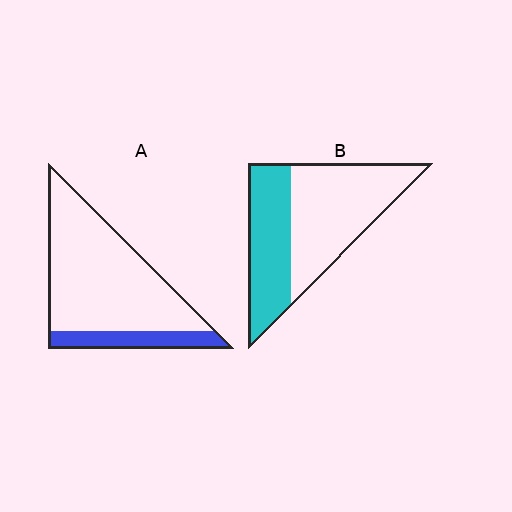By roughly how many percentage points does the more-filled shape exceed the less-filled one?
By roughly 25 percentage points (B over A).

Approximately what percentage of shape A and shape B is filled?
A is approximately 20% and B is approximately 40%.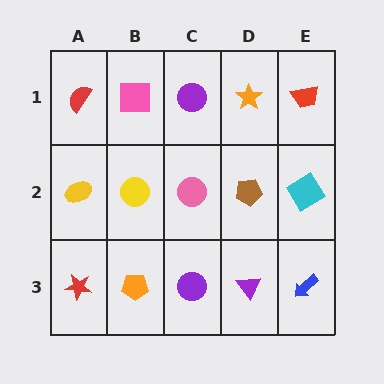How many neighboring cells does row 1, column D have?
3.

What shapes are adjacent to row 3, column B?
A yellow circle (row 2, column B), a red star (row 3, column A), a purple circle (row 3, column C).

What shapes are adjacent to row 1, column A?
A yellow ellipse (row 2, column A), a pink square (row 1, column B).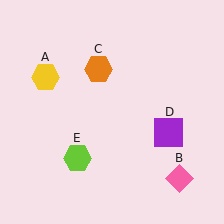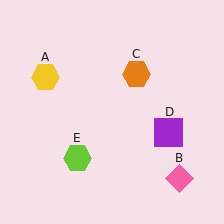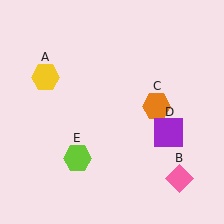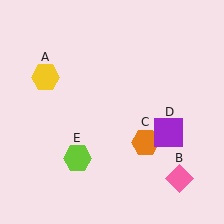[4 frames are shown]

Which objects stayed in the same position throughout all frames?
Yellow hexagon (object A) and pink diamond (object B) and purple square (object D) and lime hexagon (object E) remained stationary.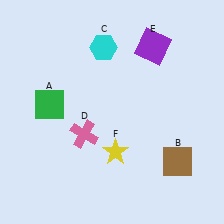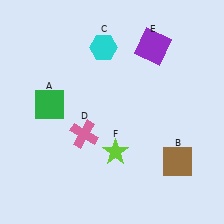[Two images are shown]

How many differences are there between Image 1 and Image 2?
There is 1 difference between the two images.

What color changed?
The star (F) changed from yellow in Image 1 to lime in Image 2.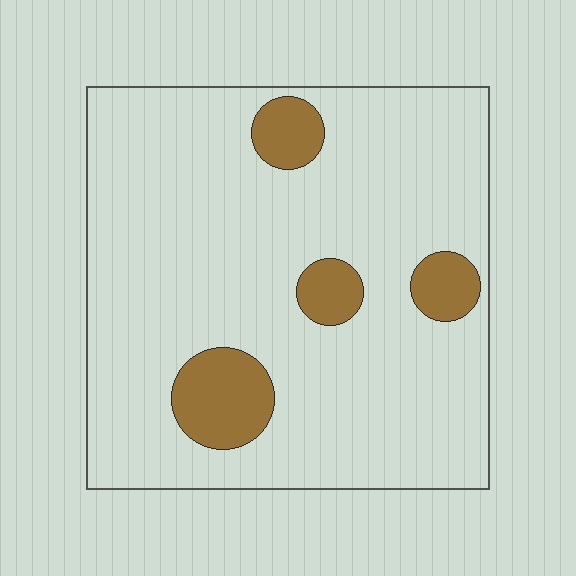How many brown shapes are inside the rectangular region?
4.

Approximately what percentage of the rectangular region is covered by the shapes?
Approximately 10%.